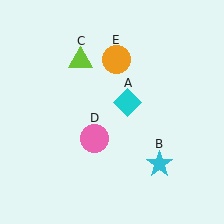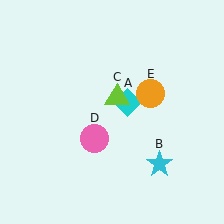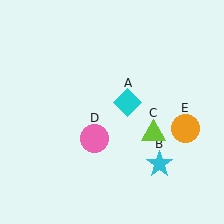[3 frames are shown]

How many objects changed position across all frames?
2 objects changed position: lime triangle (object C), orange circle (object E).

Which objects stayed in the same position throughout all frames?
Cyan diamond (object A) and cyan star (object B) and pink circle (object D) remained stationary.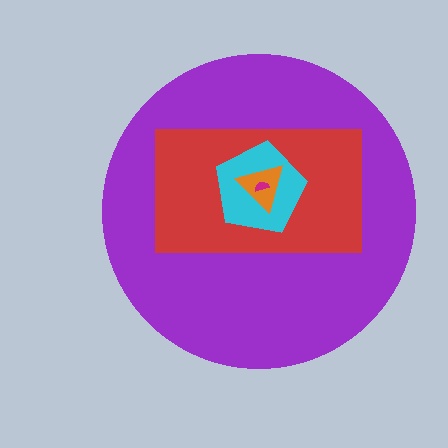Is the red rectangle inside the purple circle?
Yes.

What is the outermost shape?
The purple circle.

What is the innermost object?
The magenta semicircle.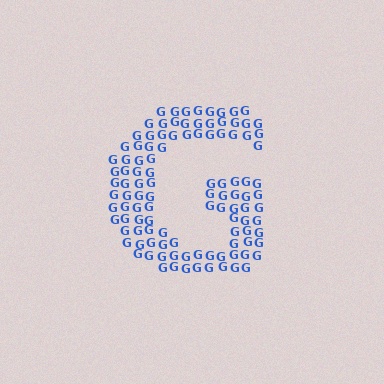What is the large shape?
The large shape is the letter G.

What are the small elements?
The small elements are letter G's.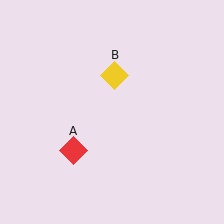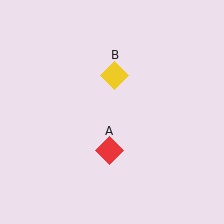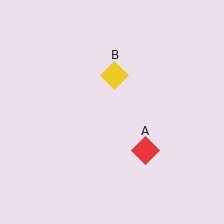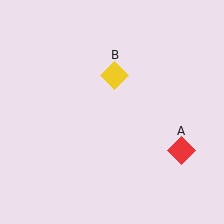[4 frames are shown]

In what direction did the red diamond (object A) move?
The red diamond (object A) moved right.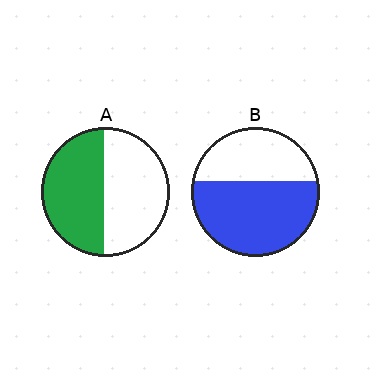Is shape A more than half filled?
Roughly half.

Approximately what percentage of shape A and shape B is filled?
A is approximately 50% and B is approximately 60%.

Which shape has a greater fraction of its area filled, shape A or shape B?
Shape B.